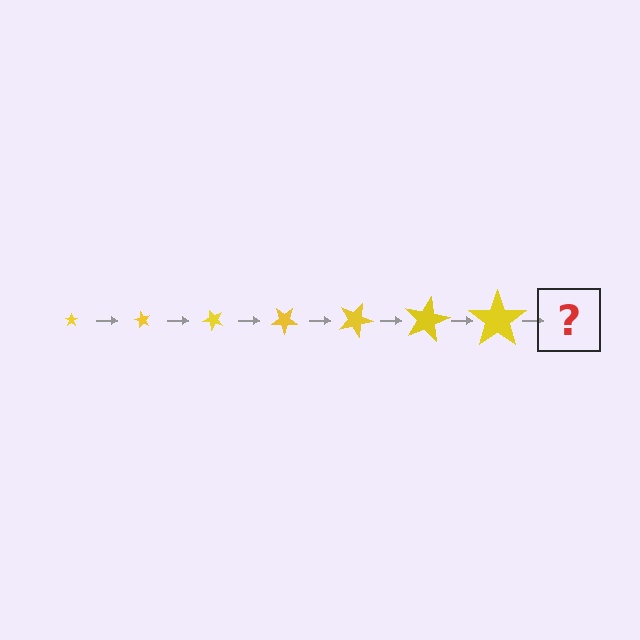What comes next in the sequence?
The next element should be a star, larger than the previous one and rotated 420 degrees from the start.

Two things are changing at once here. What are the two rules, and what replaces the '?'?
The two rules are that the star grows larger each step and it rotates 60 degrees each step. The '?' should be a star, larger than the previous one and rotated 420 degrees from the start.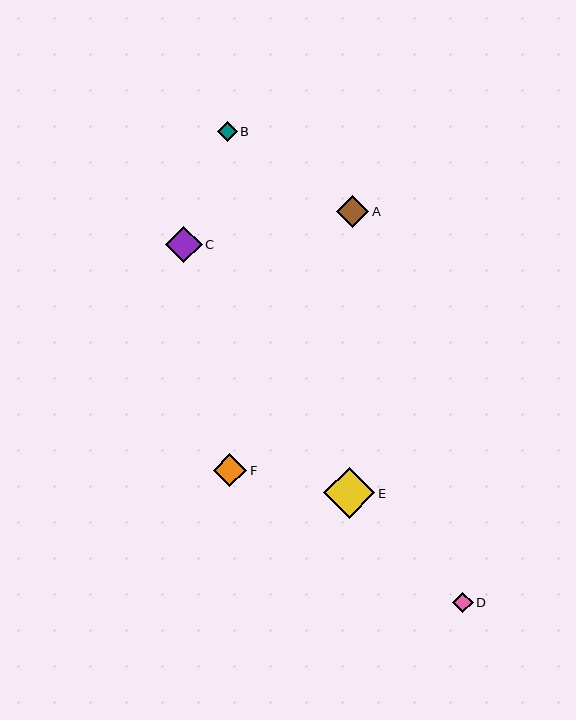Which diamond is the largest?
Diamond E is the largest with a size of approximately 51 pixels.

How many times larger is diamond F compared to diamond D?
Diamond F is approximately 1.6 times the size of diamond D.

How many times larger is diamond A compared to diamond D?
Diamond A is approximately 1.5 times the size of diamond D.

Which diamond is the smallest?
Diamond B is the smallest with a size of approximately 20 pixels.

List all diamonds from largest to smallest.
From largest to smallest: E, C, F, A, D, B.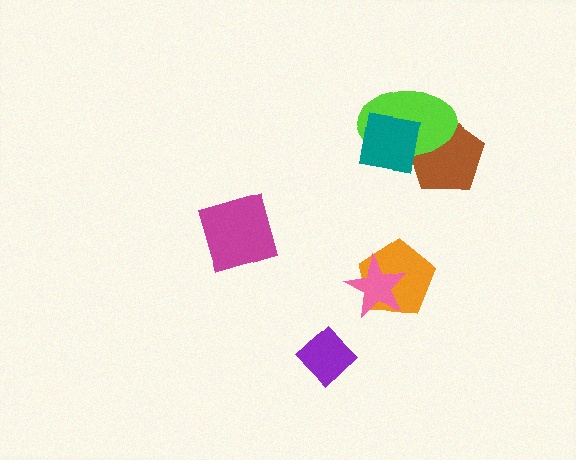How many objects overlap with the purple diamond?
0 objects overlap with the purple diamond.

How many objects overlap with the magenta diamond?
0 objects overlap with the magenta diamond.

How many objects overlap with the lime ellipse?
2 objects overlap with the lime ellipse.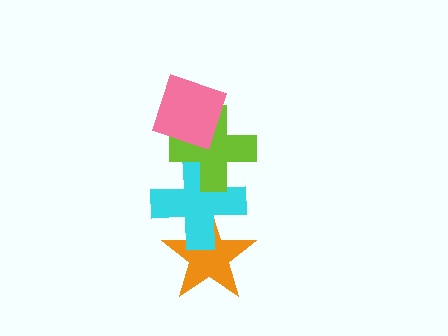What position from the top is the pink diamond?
The pink diamond is 1st from the top.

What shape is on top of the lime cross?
The pink diamond is on top of the lime cross.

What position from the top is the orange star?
The orange star is 4th from the top.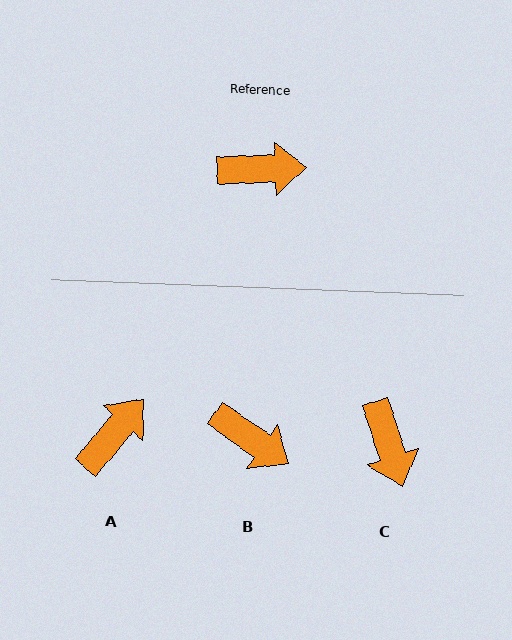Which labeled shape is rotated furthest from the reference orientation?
C, about 74 degrees away.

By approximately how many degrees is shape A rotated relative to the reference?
Approximately 48 degrees counter-clockwise.